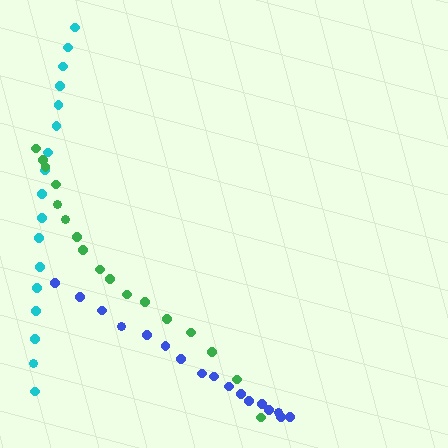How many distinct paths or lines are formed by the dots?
There are 3 distinct paths.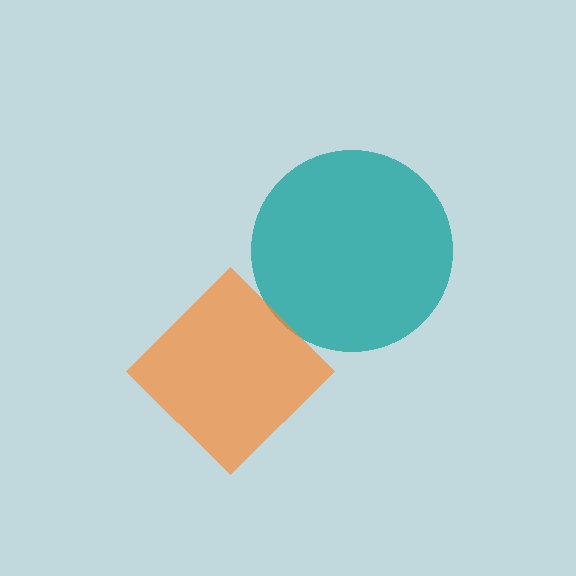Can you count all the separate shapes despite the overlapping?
Yes, there are 2 separate shapes.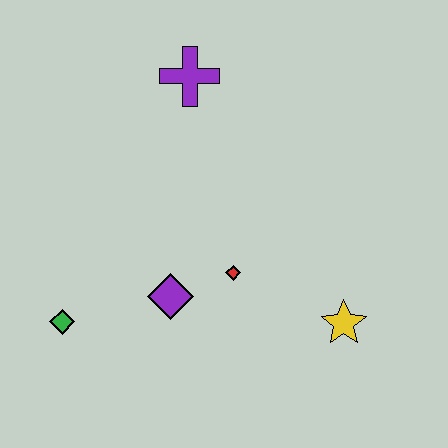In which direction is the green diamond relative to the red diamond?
The green diamond is to the left of the red diamond.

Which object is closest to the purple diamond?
The red diamond is closest to the purple diamond.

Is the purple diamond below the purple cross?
Yes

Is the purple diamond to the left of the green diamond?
No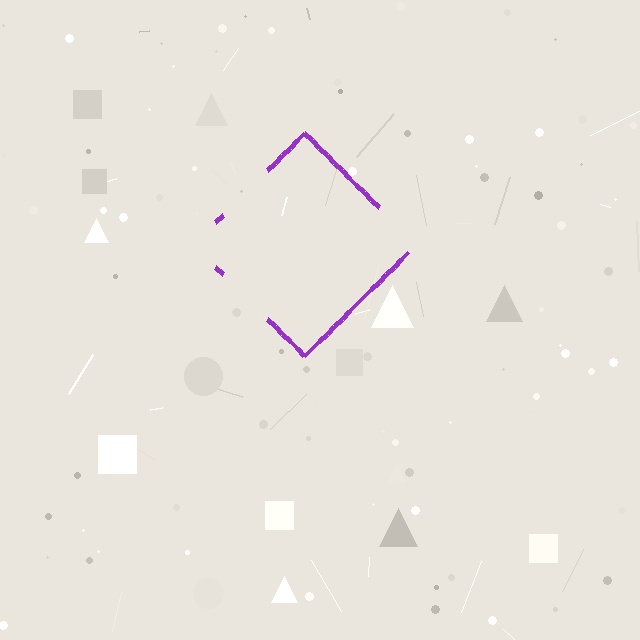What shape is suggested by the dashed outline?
The dashed outline suggests a diamond.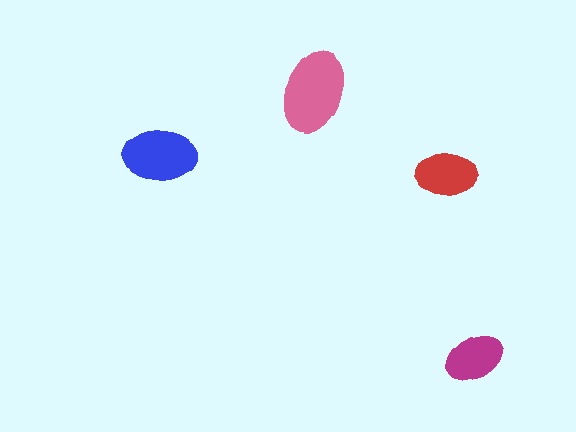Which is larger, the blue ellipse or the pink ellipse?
The pink one.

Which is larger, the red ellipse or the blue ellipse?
The blue one.